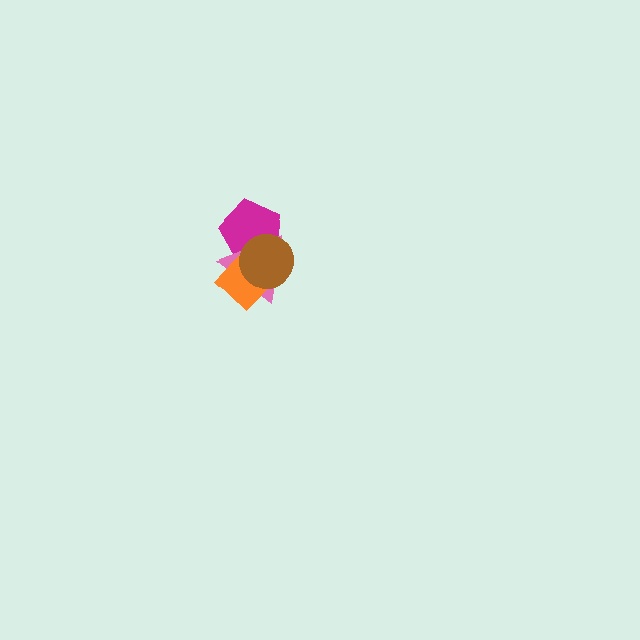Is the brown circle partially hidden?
No, no other shape covers it.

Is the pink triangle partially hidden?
Yes, it is partially covered by another shape.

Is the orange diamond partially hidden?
Yes, it is partially covered by another shape.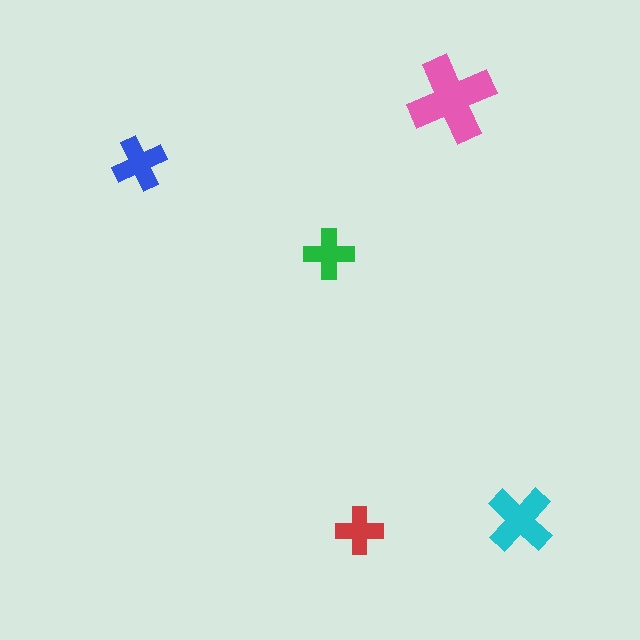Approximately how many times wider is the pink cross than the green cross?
About 1.5 times wider.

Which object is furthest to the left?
The blue cross is leftmost.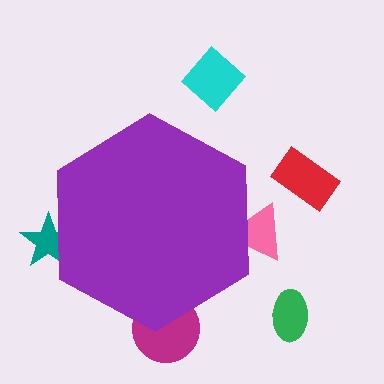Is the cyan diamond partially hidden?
No, the cyan diamond is fully visible.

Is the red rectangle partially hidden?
No, the red rectangle is fully visible.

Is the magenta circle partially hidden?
Yes, the magenta circle is partially hidden behind the purple hexagon.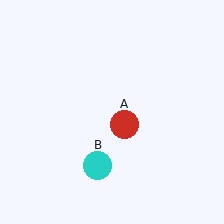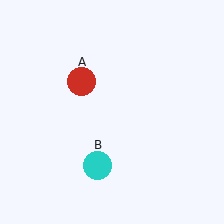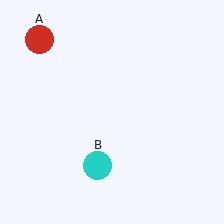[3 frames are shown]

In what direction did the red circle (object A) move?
The red circle (object A) moved up and to the left.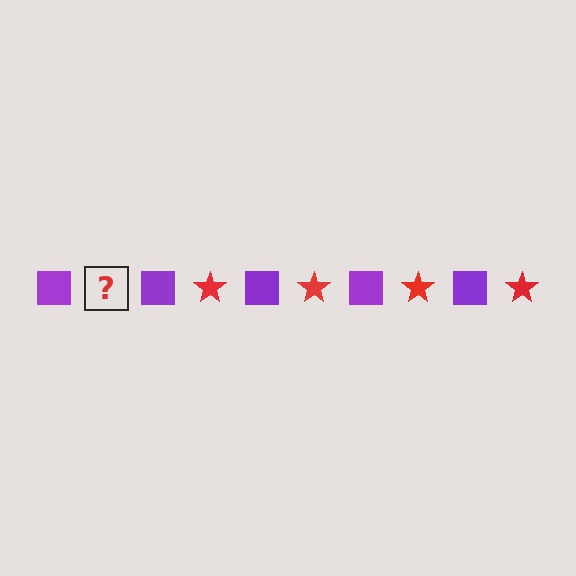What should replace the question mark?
The question mark should be replaced with a red star.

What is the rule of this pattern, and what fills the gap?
The rule is that the pattern alternates between purple square and red star. The gap should be filled with a red star.